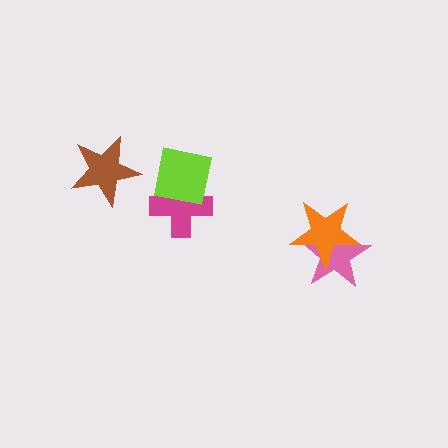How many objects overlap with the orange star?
1 object overlaps with the orange star.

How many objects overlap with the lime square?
1 object overlaps with the lime square.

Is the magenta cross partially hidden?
Yes, it is partially covered by another shape.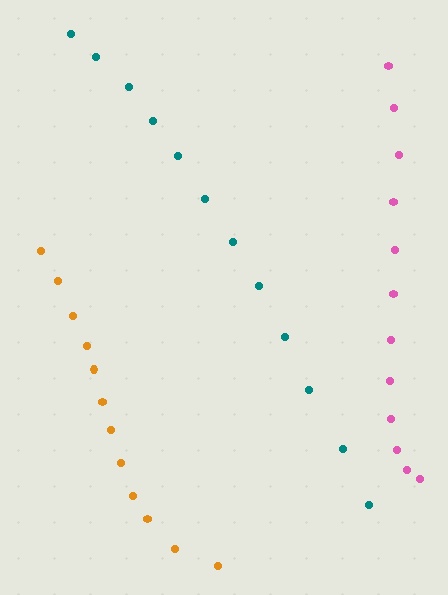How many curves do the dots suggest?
There are 3 distinct paths.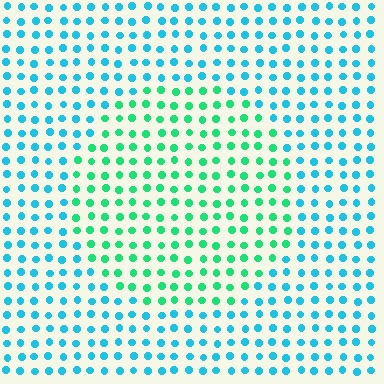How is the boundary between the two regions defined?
The boundary is defined purely by a slight shift in hue (about 42 degrees). Spacing, size, and orientation are identical on both sides.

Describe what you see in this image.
The image is filled with small cyan elements in a uniform arrangement. A circle-shaped region is visible where the elements are tinted to a slightly different hue, forming a subtle color boundary.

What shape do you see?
I see a circle.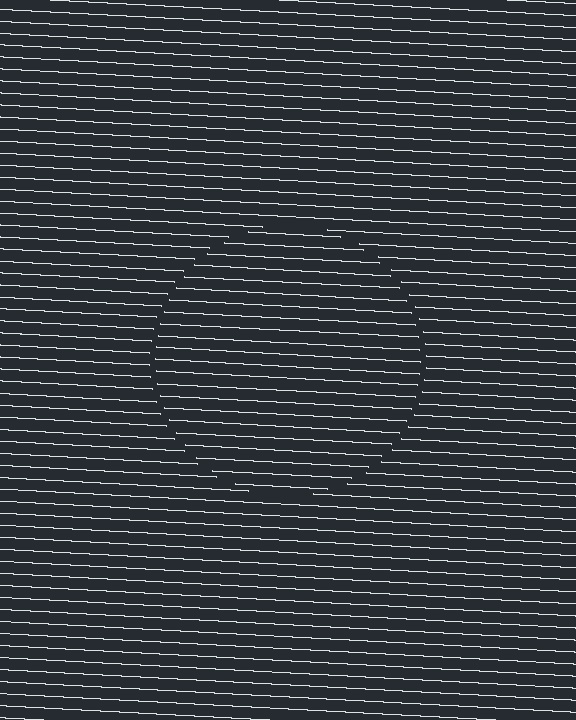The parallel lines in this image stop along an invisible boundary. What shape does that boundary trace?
An illusory circle. The interior of the shape contains the same grating, shifted by half a period — the contour is defined by the phase discontinuity where line-ends from the inner and outer gratings abut.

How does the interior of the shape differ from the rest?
The interior of the shape contains the same grating, shifted by half a period — the contour is defined by the phase discontinuity where line-ends from the inner and outer gratings abut.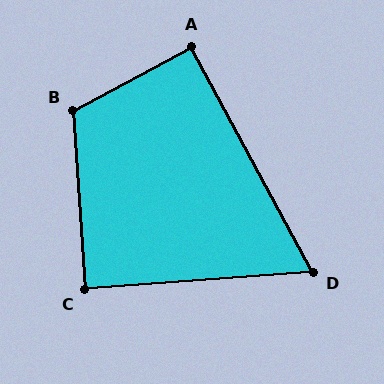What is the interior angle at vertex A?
Approximately 90 degrees (approximately right).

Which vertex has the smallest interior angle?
D, at approximately 66 degrees.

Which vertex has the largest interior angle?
B, at approximately 114 degrees.